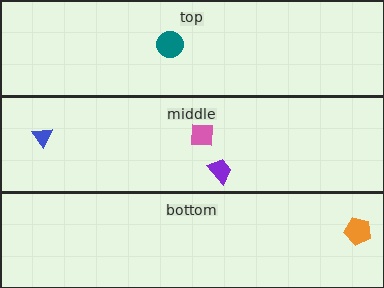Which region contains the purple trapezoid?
The middle region.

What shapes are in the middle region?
The blue triangle, the purple trapezoid, the pink square.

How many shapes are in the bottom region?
1.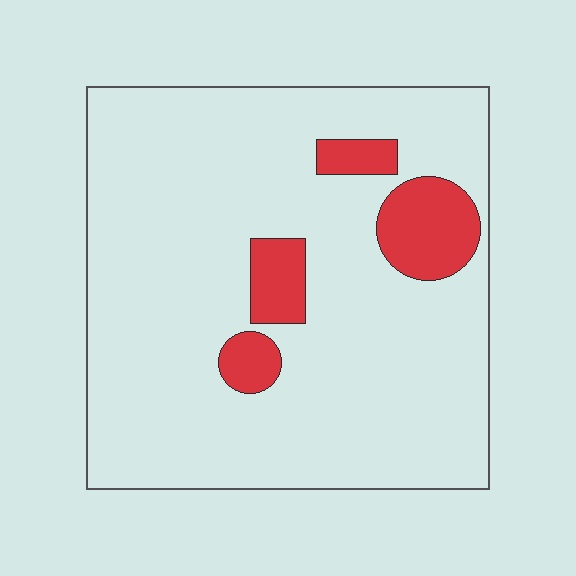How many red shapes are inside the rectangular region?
4.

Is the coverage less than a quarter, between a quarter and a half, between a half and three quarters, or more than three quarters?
Less than a quarter.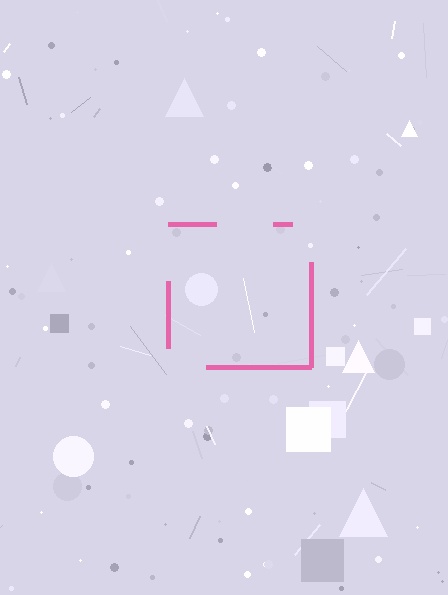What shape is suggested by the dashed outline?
The dashed outline suggests a square.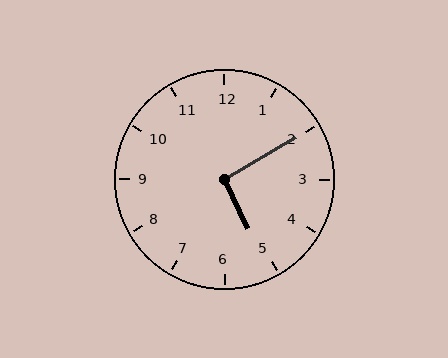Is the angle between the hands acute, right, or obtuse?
It is right.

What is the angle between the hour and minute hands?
Approximately 95 degrees.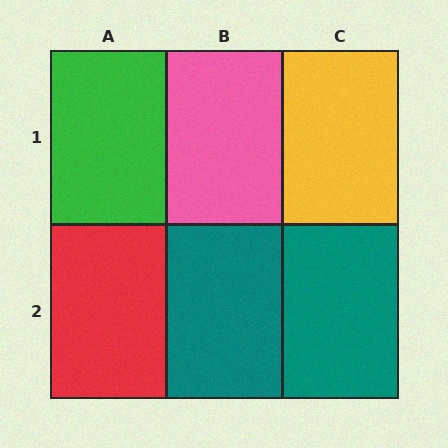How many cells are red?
1 cell is red.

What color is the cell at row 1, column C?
Yellow.